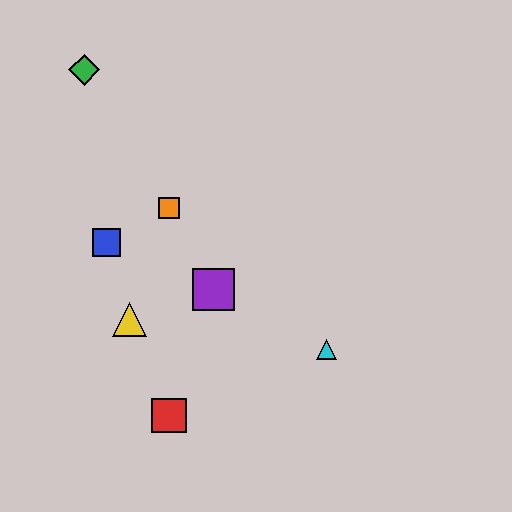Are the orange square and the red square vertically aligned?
Yes, both are at x≈169.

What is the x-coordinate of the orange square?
The orange square is at x≈169.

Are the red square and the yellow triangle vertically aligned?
No, the red square is at x≈169 and the yellow triangle is at x≈130.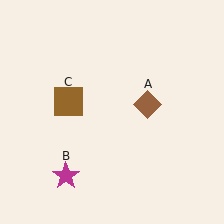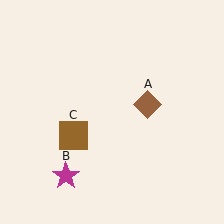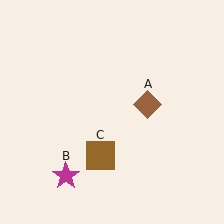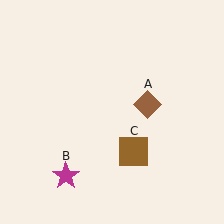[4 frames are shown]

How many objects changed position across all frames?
1 object changed position: brown square (object C).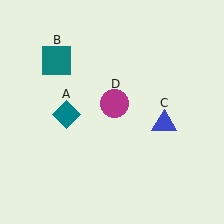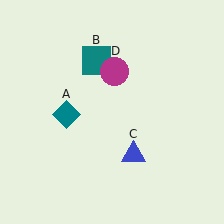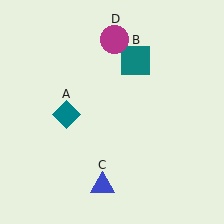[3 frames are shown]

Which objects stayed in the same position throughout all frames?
Teal diamond (object A) remained stationary.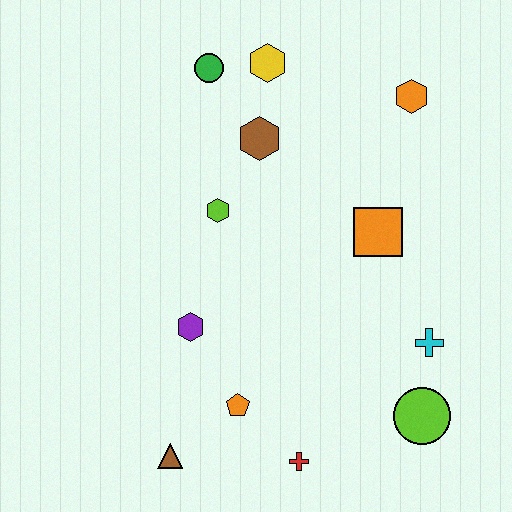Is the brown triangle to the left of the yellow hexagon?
Yes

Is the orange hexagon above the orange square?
Yes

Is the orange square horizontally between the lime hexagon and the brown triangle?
No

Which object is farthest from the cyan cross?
The green circle is farthest from the cyan cross.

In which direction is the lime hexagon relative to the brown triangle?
The lime hexagon is above the brown triangle.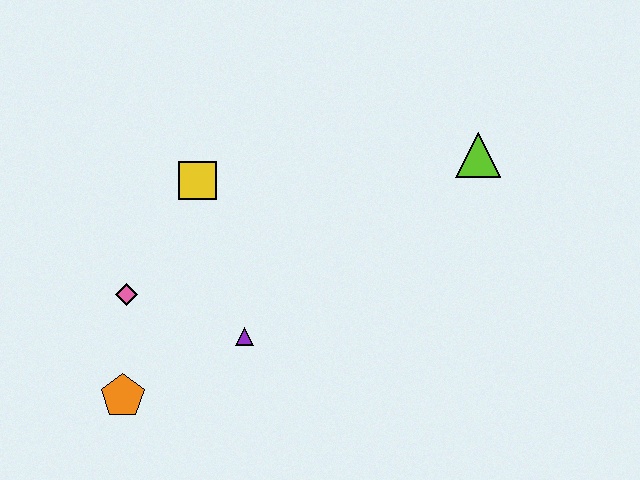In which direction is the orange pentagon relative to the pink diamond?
The orange pentagon is below the pink diamond.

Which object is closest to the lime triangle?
The yellow square is closest to the lime triangle.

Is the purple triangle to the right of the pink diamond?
Yes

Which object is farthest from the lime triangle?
The orange pentagon is farthest from the lime triangle.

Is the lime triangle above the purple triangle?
Yes